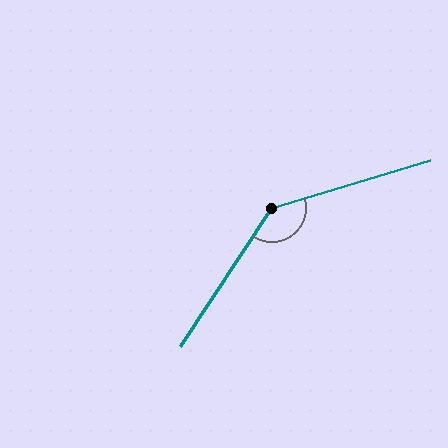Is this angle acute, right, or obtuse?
It is obtuse.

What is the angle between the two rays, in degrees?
Approximately 140 degrees.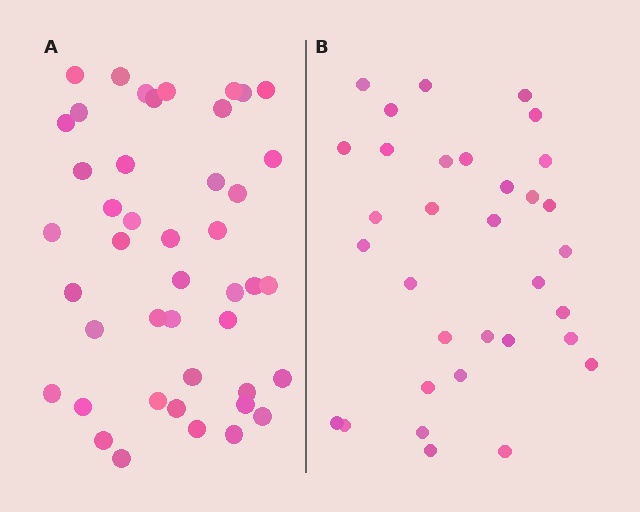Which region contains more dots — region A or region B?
Region A (the left region) has more dots.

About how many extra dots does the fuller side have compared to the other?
Region A has roughly 12 or so more dots than region B.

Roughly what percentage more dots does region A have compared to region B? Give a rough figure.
About 35% more.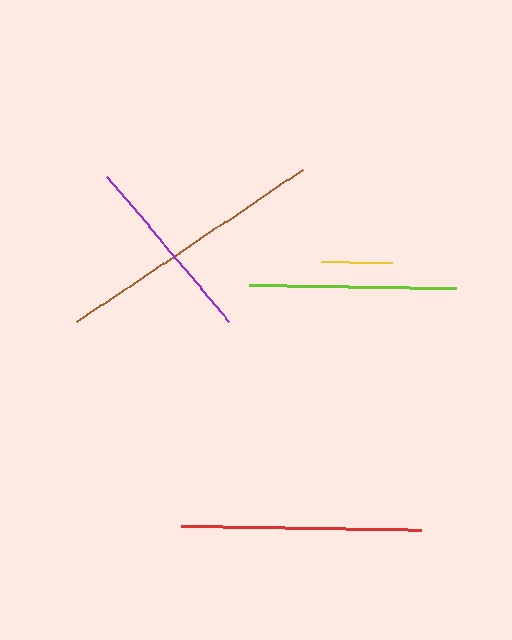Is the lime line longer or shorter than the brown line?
The brown line is longer than the lime line.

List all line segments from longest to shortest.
From longest to shortest: brown, red, lime, purple, yellow.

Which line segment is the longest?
The brown line is the longest at approximately 274 pixels.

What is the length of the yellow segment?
The yellow segment is approximately 71 pixels long.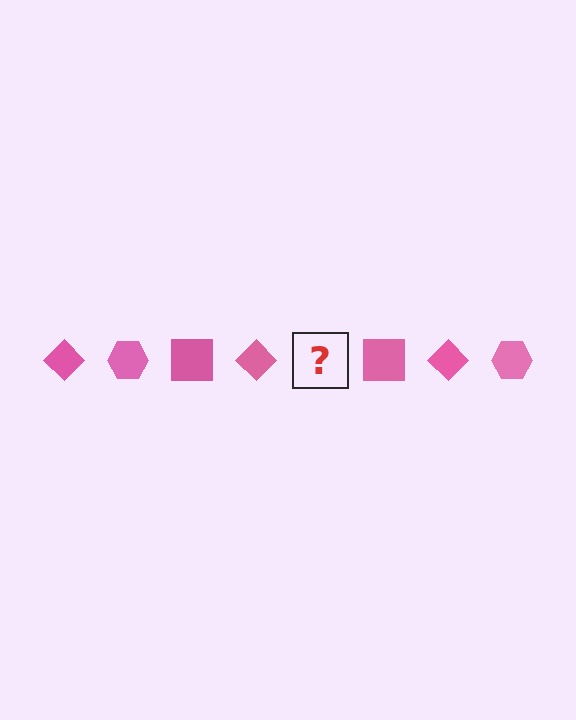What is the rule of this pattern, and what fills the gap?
The rule is that the pattern cycles through diamond, hexagon, square shapes in pink. The gap should be filled with a pink hexagon.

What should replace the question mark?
The question mark should be replaced with a pink hexagon.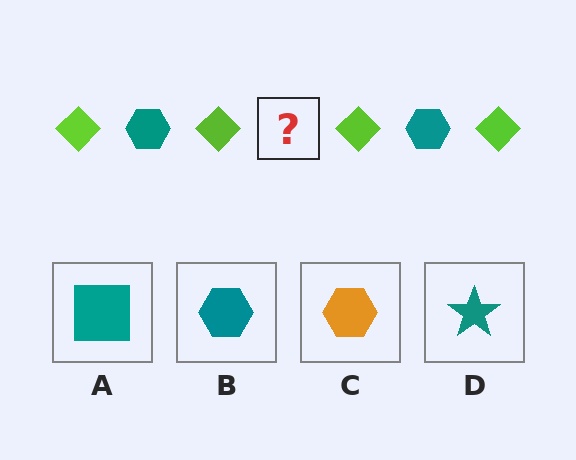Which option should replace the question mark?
Option B.